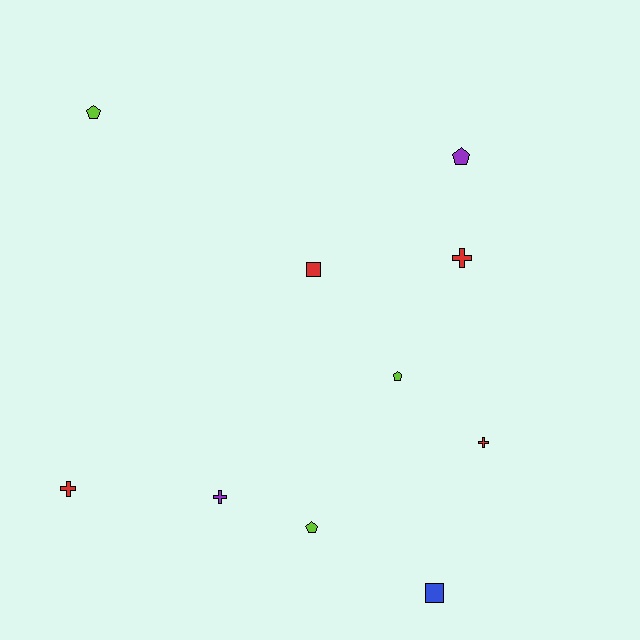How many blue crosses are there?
There are no blue crosses.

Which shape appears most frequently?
Cross, with 4 objects.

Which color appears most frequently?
Red, with 4 objects.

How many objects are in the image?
There are 10 objects.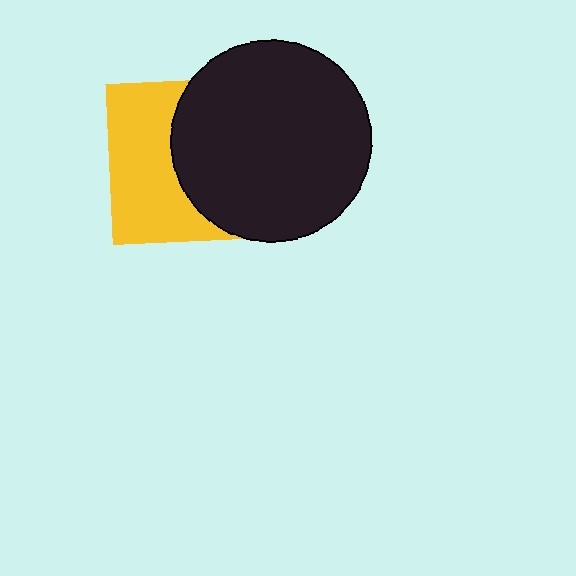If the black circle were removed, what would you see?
You would see the complete yellow square.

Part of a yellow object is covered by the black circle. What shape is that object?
It is a square.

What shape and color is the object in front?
The object in front is a black circle.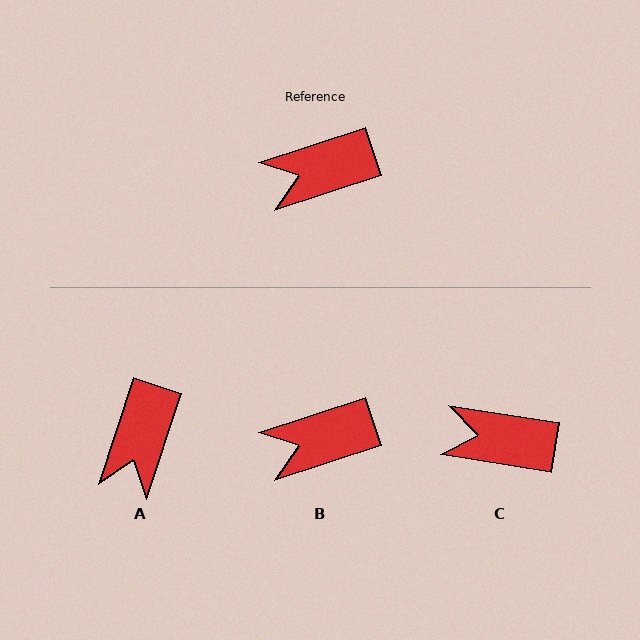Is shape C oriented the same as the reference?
No, it is off by about 27 degrees.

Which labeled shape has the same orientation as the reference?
B.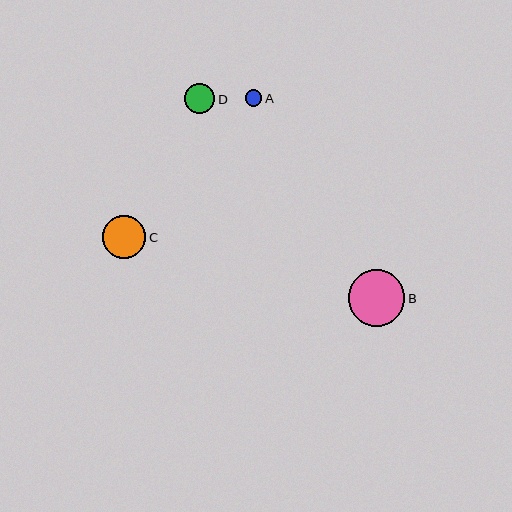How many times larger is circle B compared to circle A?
Circle B is approximately 3.5 times the size of circle A.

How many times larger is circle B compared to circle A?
Circle B is approximately 3.5 times the size of circle A.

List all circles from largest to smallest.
From largest to smallest: B, C, D, A.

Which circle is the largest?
Circle B is the largest with a size of approximately 56 pixels.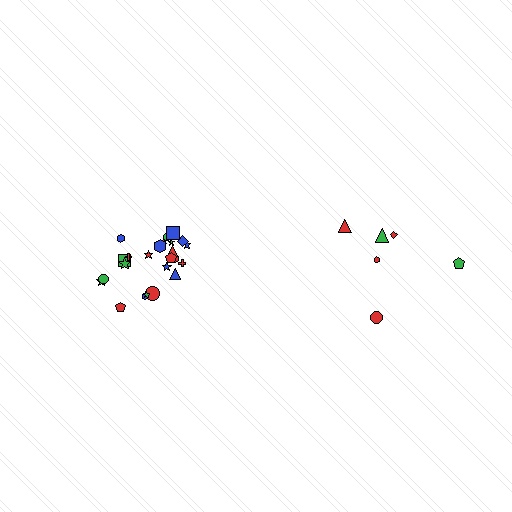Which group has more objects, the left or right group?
The left group.